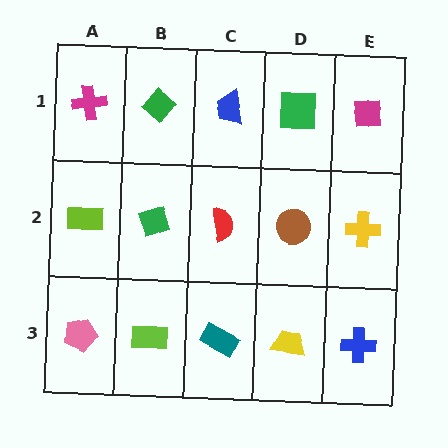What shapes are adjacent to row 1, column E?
A yellow cross (row 2, column E), a green square (row 1, column D).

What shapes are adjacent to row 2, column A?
A magenta cross (row 1, column A), a pink pentagon (row 3, column A), a green diamond (row 2, column B).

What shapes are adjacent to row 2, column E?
A magenta square (row 1, column E), a blue cross (row 3, column E), a brown circle (row 2, column D).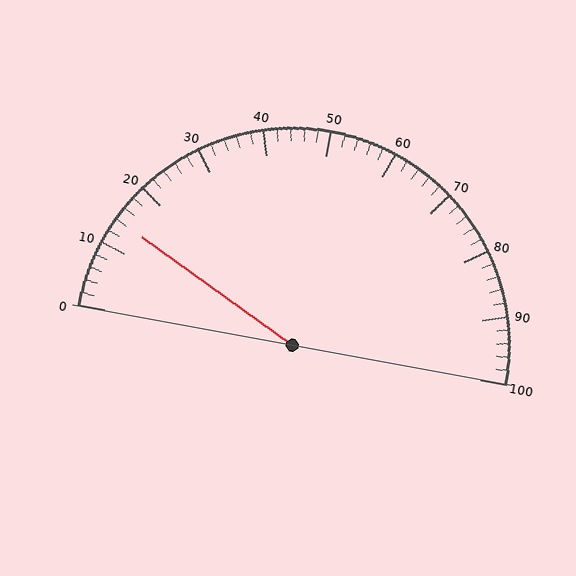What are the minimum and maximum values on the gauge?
The gauge ranges from 0 to 100.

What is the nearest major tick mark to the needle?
The nearest major tick mark is 10.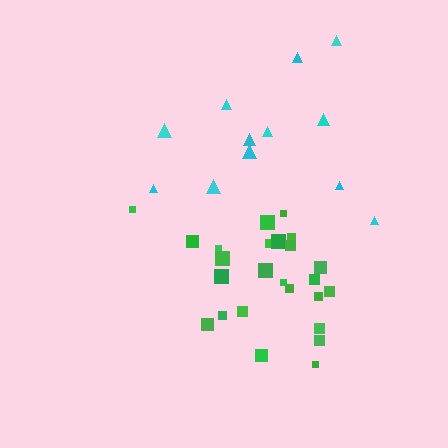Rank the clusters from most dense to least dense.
green, cyan.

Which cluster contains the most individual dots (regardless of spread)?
Green (25).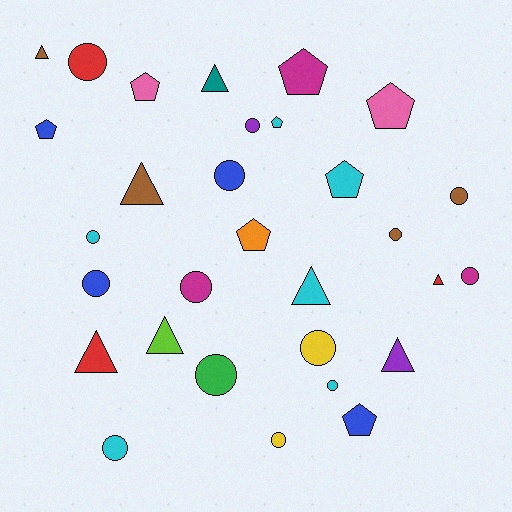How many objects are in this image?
There are 30 objects.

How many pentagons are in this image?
There are 8 pentagons.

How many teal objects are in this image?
There is 1 teal object.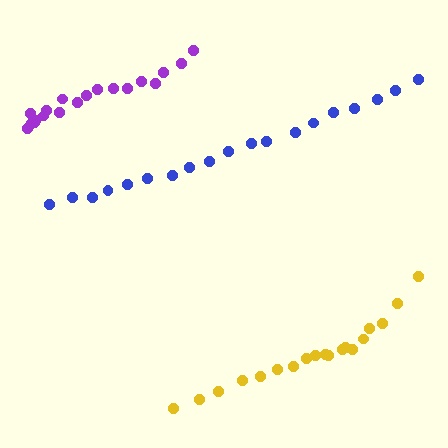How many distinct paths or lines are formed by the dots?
There are 3 distinct paths.